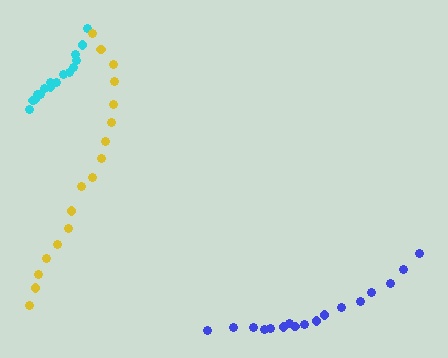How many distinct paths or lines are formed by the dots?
There are 3 distinct paths.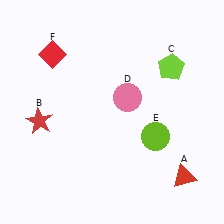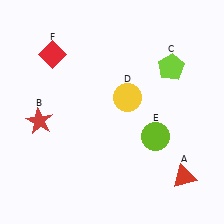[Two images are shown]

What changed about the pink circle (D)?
In Image 1, D is pink. In Image 2, it changed to yellow.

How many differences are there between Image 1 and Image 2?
There is 1 difference between the two images.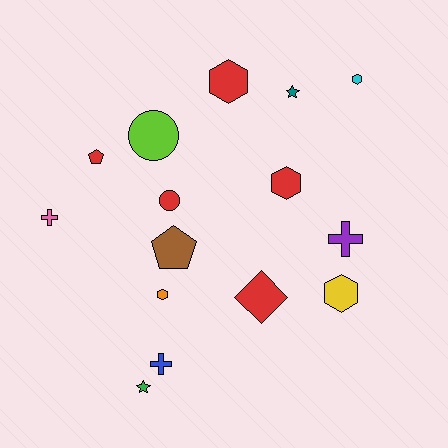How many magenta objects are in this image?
There are no magenta objects.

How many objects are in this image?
There are 15 objects.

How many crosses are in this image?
There are 3 crosses.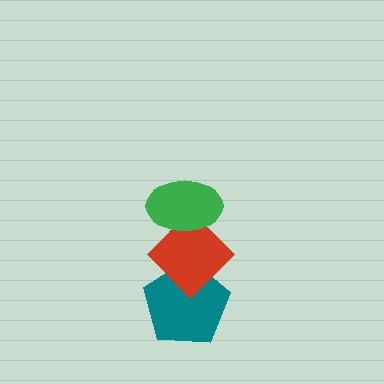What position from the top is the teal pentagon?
The teal pentagon is 3rd from the top.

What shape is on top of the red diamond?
The green ellipse is on top of the red diamond.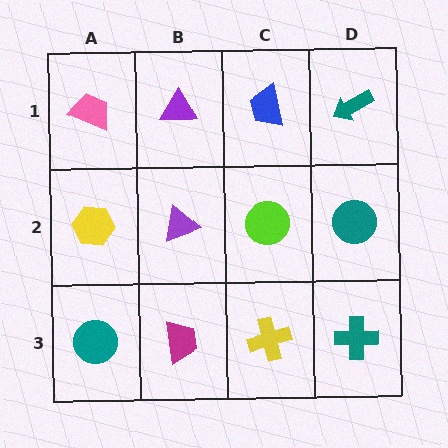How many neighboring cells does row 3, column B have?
3.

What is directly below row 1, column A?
A yellow hexagon.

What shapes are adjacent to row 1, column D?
A teal circle (row 2, column D), a blue trapezoid (row 1, column C).